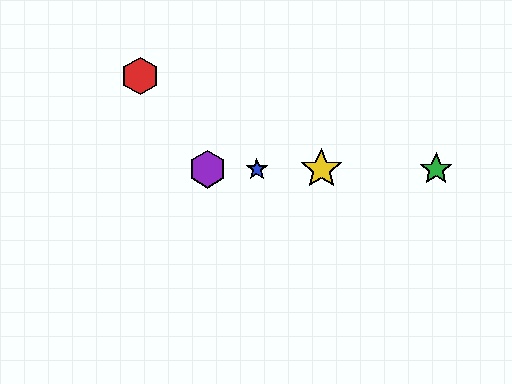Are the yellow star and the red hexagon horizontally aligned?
No, the yellow star is at y≈169 and the red hexagon is at y≈76.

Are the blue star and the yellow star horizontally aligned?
Yes, both are at y≈169.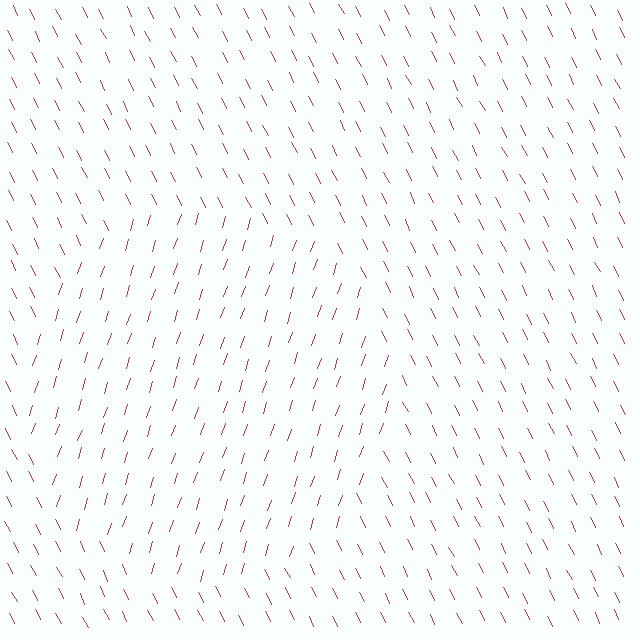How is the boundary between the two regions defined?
The boundary is defined purely by a change in line orientation (approximately 45 degrees difference). All lines are the same color and thickness.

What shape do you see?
I see a circle.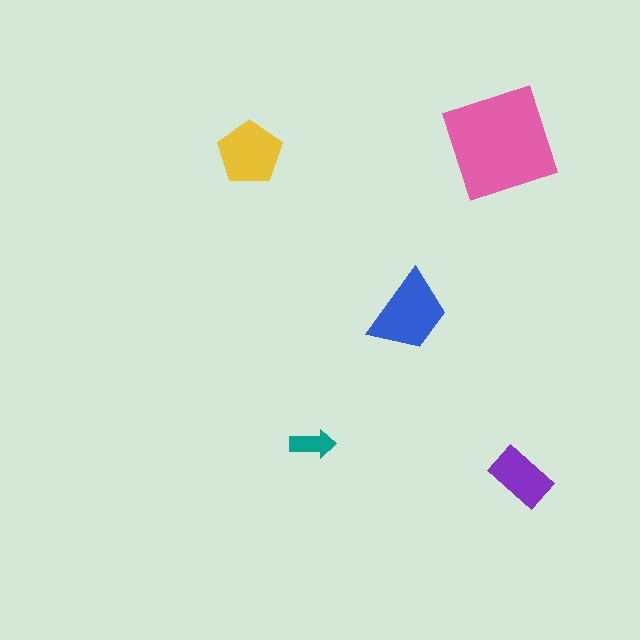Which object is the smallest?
The teal arrow.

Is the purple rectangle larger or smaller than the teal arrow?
Larger.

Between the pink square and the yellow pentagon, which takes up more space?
The pink square.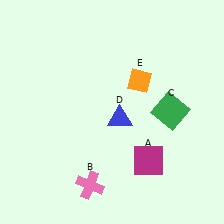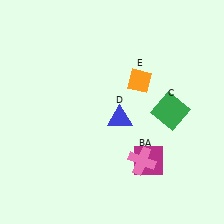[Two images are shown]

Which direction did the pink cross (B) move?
The pink cross (B) moved right.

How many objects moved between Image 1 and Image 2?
1 object moved between the two images.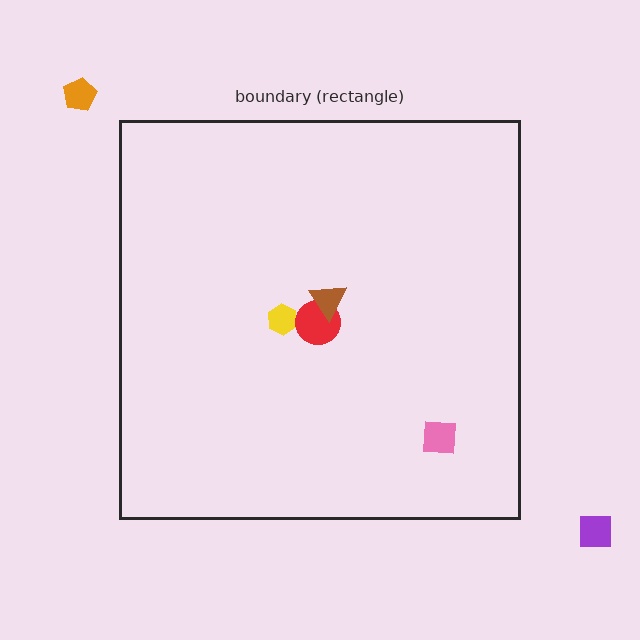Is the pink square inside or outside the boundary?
Inside.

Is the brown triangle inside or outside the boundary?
Inside.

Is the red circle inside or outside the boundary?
Inside.